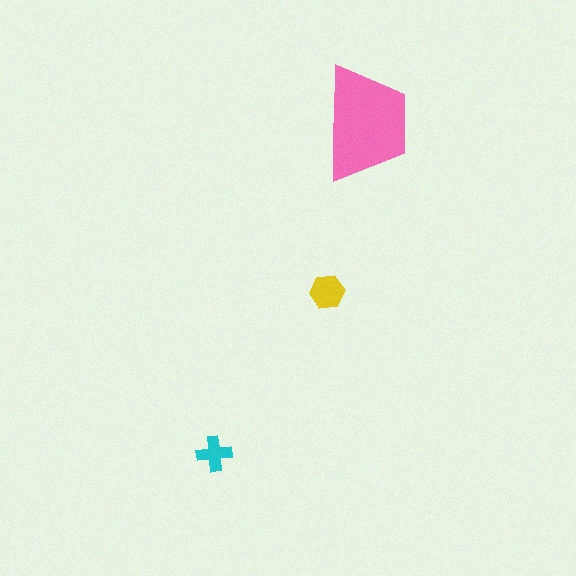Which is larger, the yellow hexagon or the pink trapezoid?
The pink trapezoid.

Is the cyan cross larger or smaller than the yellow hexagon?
Smaller.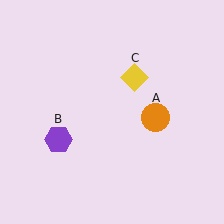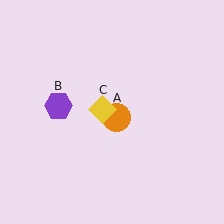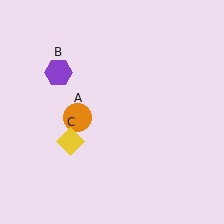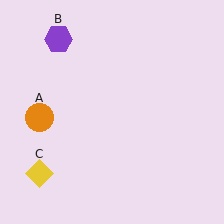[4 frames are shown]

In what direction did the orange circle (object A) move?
The orange circle (object A) moved left.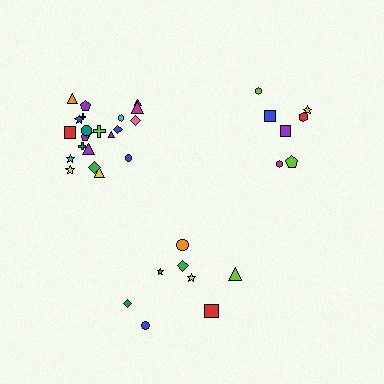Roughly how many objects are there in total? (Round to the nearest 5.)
Roughly 35 objects in total.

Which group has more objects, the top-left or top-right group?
The top-left group.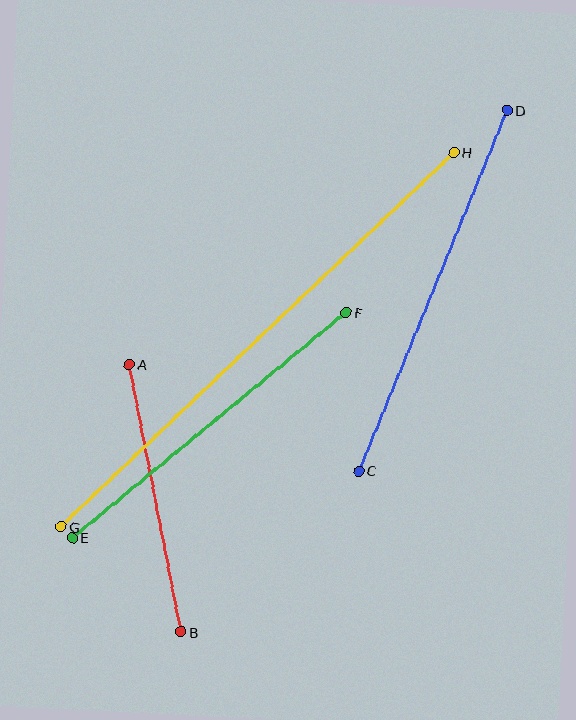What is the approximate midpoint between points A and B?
The midpoint is at approximately (155, 498) pixels.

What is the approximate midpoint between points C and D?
The midpoint is at approximately (433, 291) pixels.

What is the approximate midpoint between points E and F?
The midpoint is at approximately (209, 425) pixels.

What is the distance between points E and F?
The distance is approximately 355 pixels.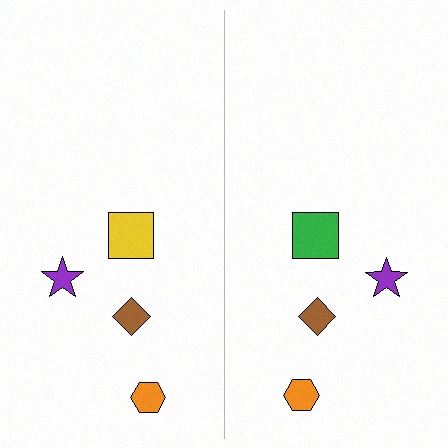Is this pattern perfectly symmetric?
No, the pattern is not perfectly symmetric. The green square on the right side breaks the symmetry — its mirror counterpart is yellow.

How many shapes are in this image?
There are 8 shapes in this image.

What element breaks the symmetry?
The green square on the right side breaks the symmetry — its mirror counterpart is yellow.